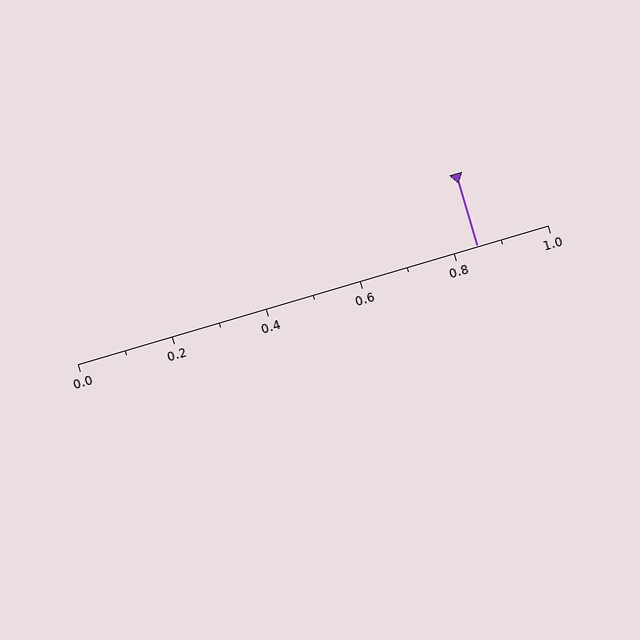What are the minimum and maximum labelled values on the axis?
The axis runs from 0.0 to 1.0.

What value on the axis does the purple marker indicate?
The marker indicates approximately 0.85.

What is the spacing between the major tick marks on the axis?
The major ticks are spaced 0.2 apart.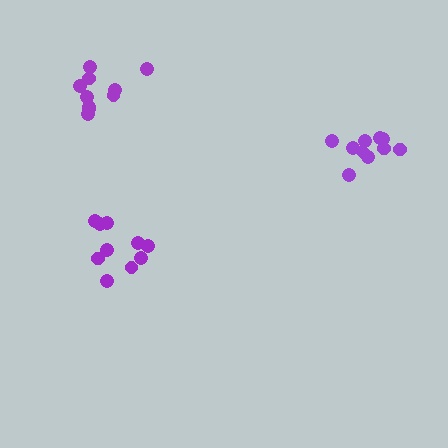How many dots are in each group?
Group 1: 10 dots, Group 2: 10 dots, Group 3: 10 dots (30 total).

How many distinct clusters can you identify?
There are 3 distinct clusters.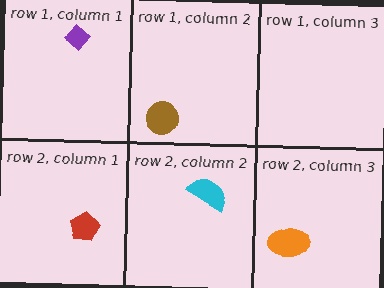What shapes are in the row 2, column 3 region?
The orange ellipse.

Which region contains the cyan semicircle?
The row 2, column 2 region.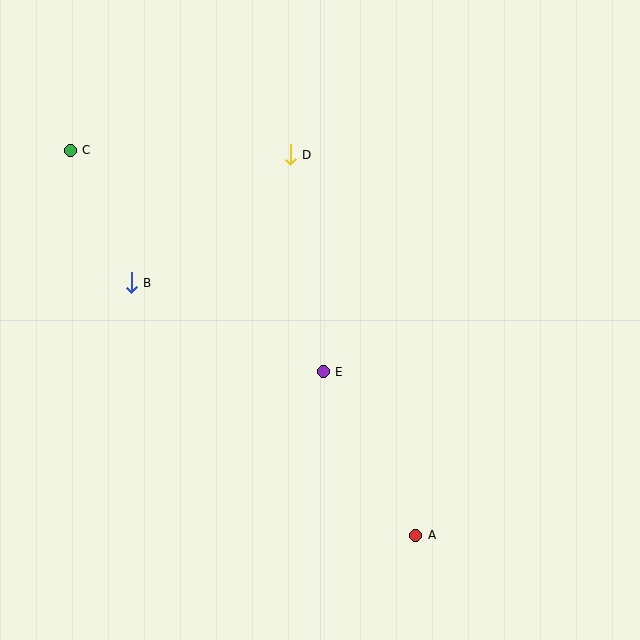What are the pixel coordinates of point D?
Point D is at (290, 155).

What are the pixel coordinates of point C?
Point C is at (70, 150).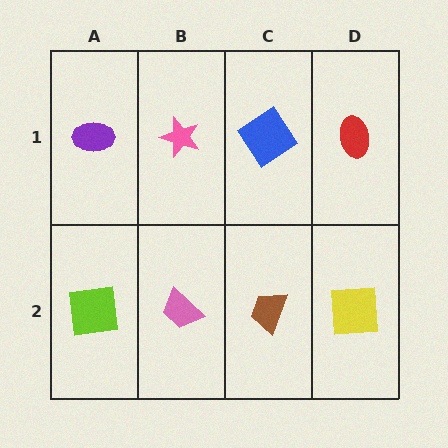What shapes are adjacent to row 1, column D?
A yellow square (row 2, column D), a blue diamond (row 1, column C).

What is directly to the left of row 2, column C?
A pink trapezoid.